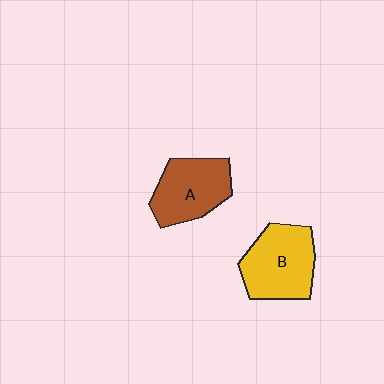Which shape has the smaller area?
Shape A (brown).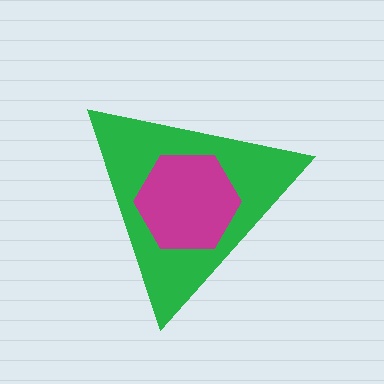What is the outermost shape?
The green triangle.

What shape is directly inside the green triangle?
The magenta hexagon.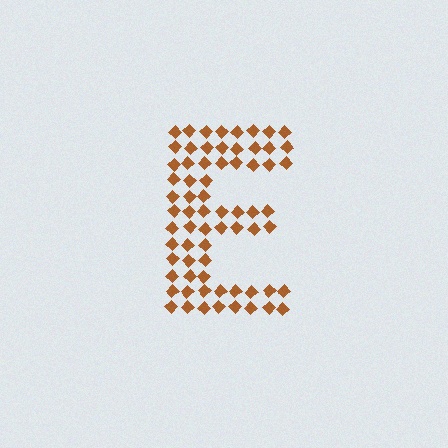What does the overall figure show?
The overall figure shows the letter E.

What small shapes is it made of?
It is made of small diamonds.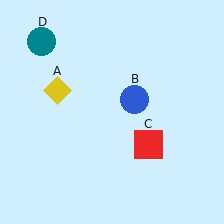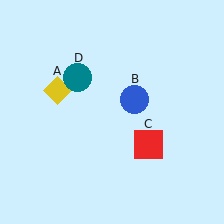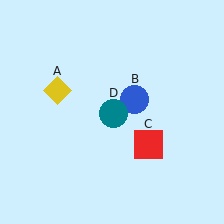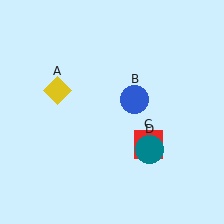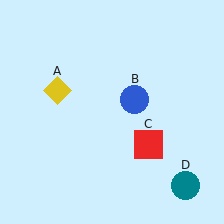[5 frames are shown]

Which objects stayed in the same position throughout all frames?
Yellow diamond (object A) and blue circle (object B) and red square (object C) remained stationary.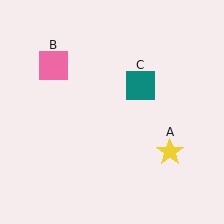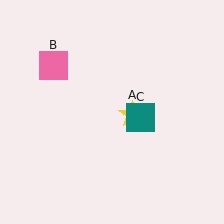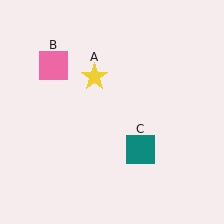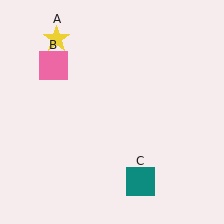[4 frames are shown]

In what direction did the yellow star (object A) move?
The yellow star (object A) moved up and to the left.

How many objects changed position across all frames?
2 objects changed position: yellow star (object A), teal square (object C).